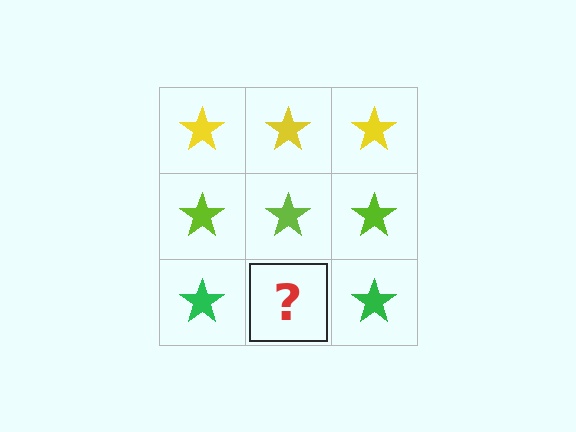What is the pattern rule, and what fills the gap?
The rule is that each row has a consistent color. The gap should be filled with a green star.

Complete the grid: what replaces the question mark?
The question mark should be replaced with a green star.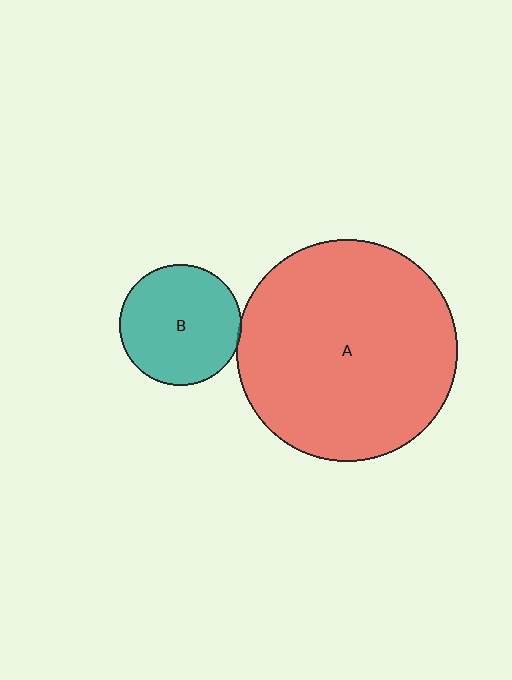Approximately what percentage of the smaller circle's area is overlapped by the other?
Approximately 5%.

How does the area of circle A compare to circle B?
Approximately 3.3 times.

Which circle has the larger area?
Circle A (red).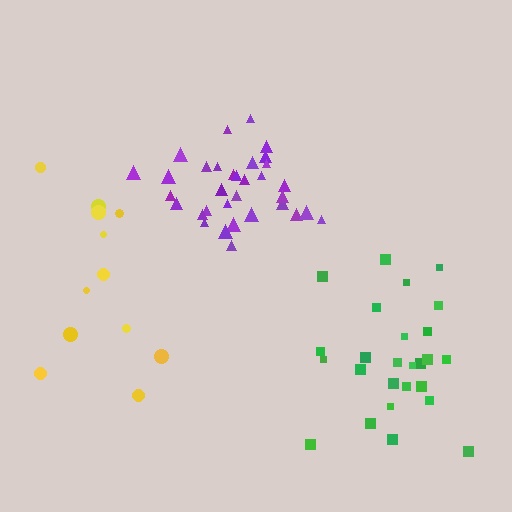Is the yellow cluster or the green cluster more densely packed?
Green.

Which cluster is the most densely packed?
Purple.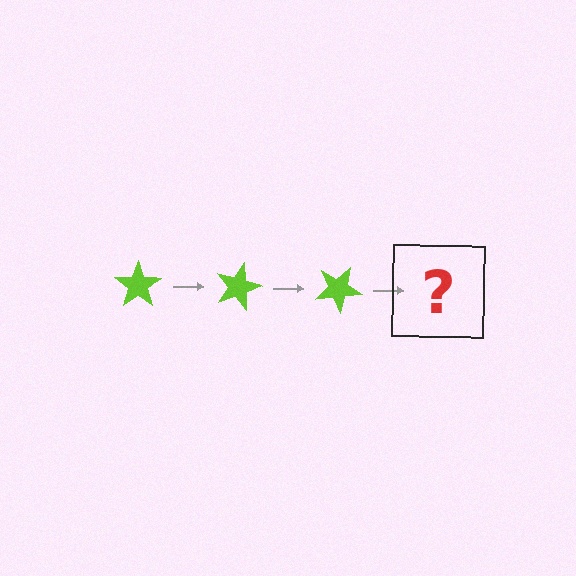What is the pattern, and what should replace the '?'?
The pattern is that the star rotates 15 degrees each step. The '?' should be a lime star rotated 45 degrees.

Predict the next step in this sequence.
The next step is a lime star rotated 45 degrees.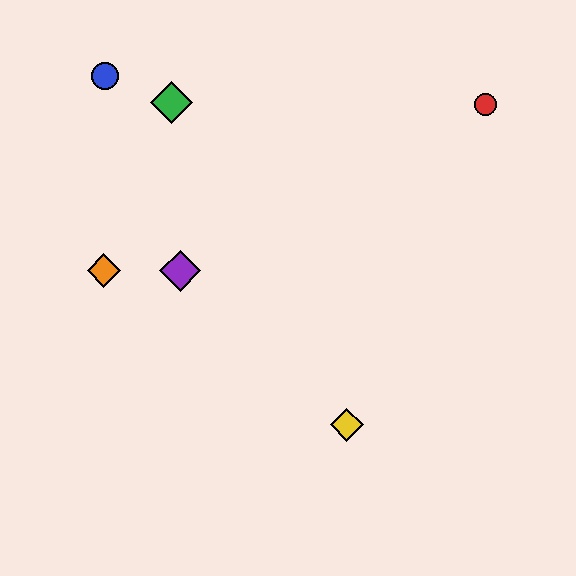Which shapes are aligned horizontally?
The purple diamond, the orange diamond are aligned horizontally.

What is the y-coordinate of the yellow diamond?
The yellow diamond is at y≈425.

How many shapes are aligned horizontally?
2 shapes (the purple diamond, the orange diamond) are aligned horizontally.